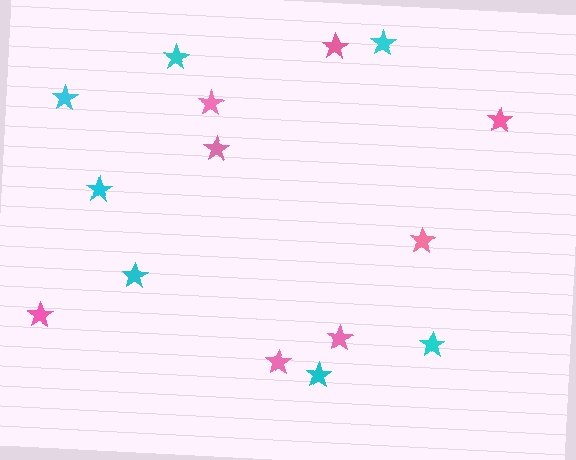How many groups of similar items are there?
There are 2 groups: one group of cyan stars (7) and one group of pink stars (8).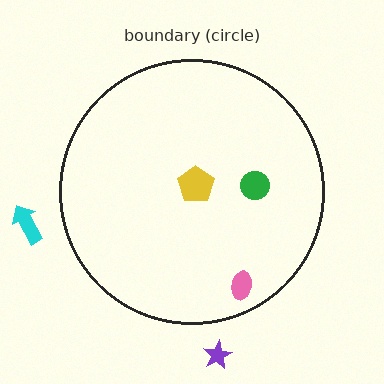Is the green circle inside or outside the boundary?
Inside.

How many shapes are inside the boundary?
3 inside, 2 outside.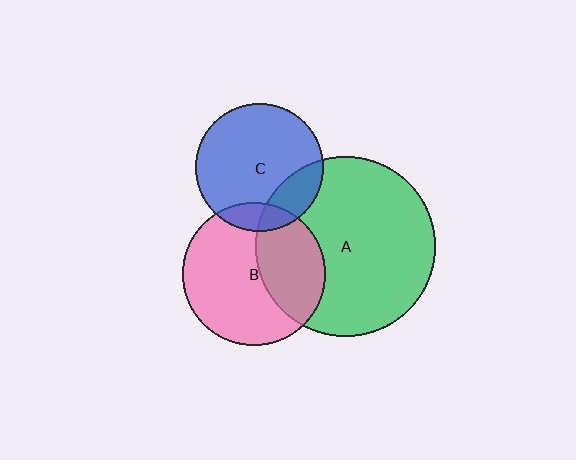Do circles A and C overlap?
Yes.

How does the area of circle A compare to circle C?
Approximately 2.0 times.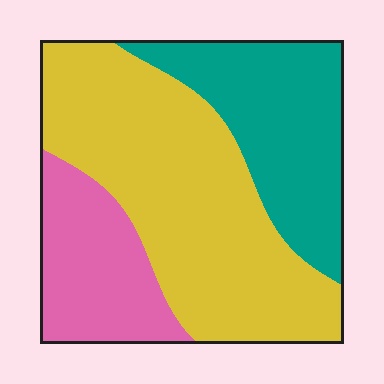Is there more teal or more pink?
Teal.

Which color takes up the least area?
Pink, at roughly 20%.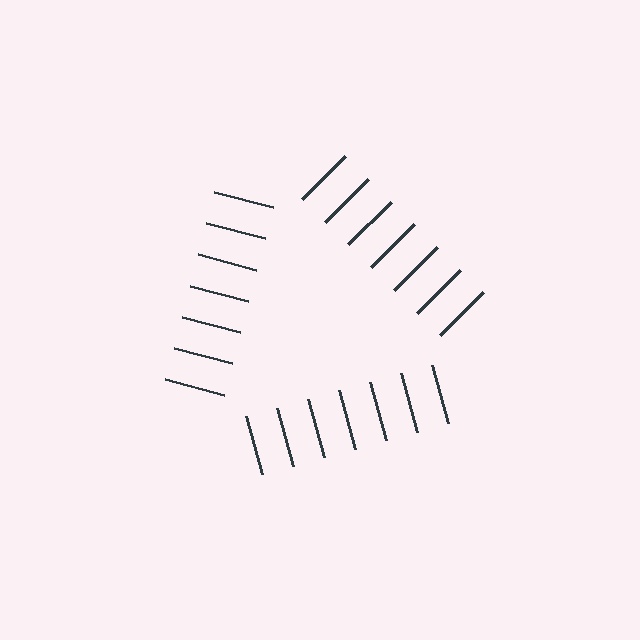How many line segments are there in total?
21 — 7 along each of the 3 edges.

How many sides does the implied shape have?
3 sides — the line-ends trace a triangle.